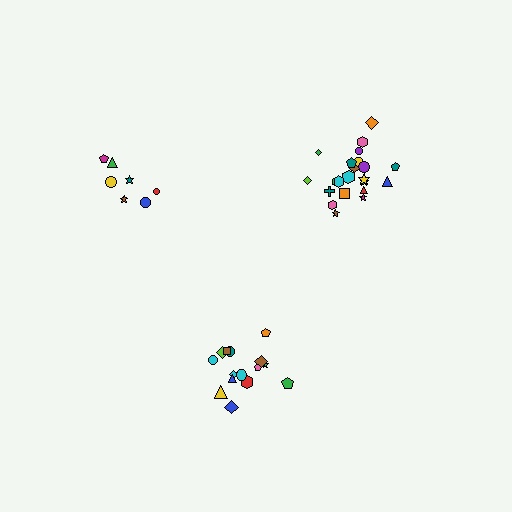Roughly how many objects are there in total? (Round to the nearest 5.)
Roughly 45 objects in total.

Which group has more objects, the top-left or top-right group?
The top-right group.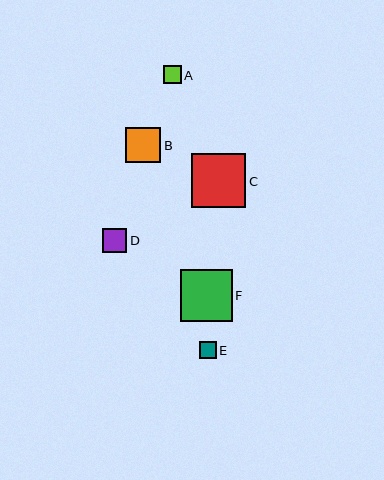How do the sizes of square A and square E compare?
Square A and square E are approximately the same size.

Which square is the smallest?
Square E is the smallest with a size of approximately 17 pixels.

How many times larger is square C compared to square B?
Square C is approximately 1.5 times the size of square B.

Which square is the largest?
Square C is the largest with a size of approximately 54 pixels.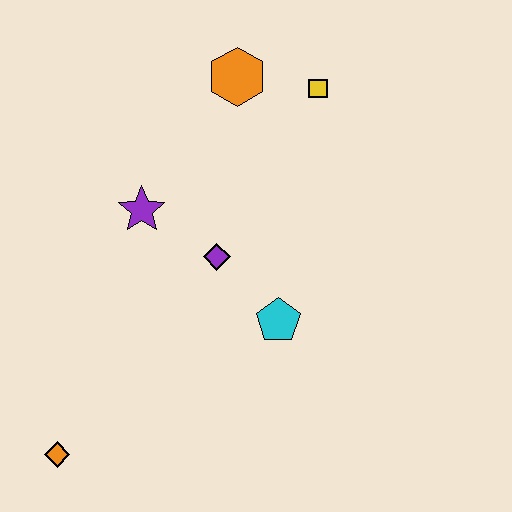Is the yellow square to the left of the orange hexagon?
No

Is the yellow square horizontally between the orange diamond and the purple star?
No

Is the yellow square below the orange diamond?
No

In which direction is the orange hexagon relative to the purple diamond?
The orange hexagon is above the purple diamond.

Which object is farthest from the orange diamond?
The yellow square is farthest from the orange diamond.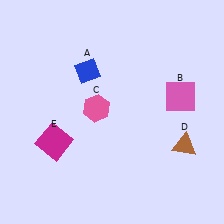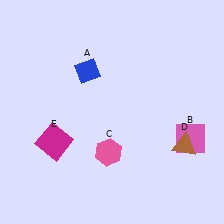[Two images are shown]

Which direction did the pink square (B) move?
The pink square (B) moved down.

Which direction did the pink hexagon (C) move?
The pink hexagon (C) moved down.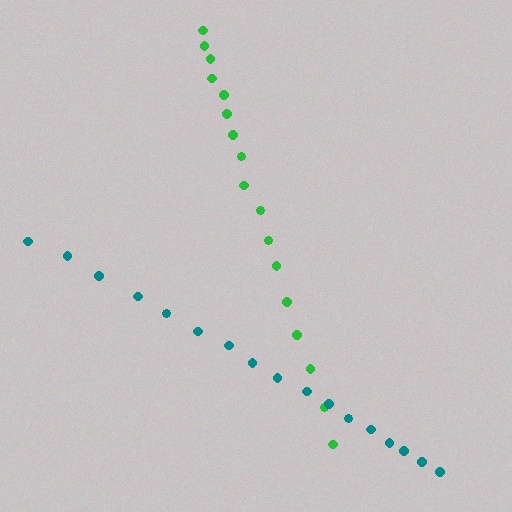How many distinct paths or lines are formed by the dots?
There are 2 distinct paths.